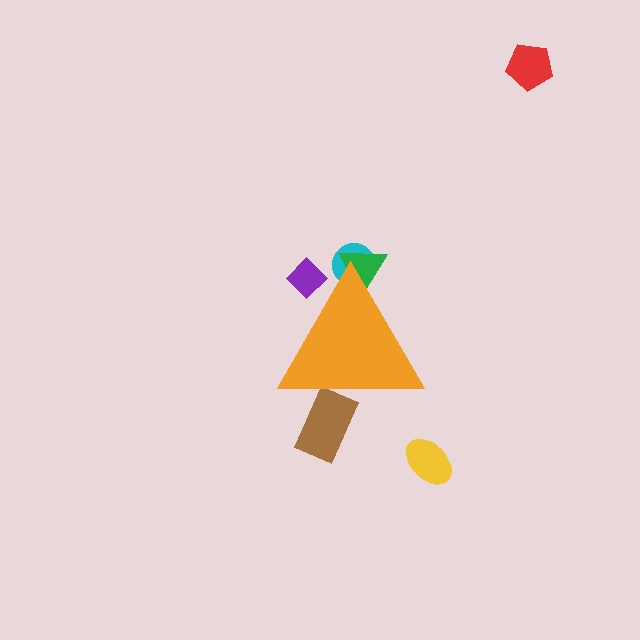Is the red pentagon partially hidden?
No, the red pentagon is fully visible.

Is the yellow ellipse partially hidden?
No, the yellow ellipse is fully visible.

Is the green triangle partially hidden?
Yes, the green triangle is partially hidden behind the orange triangle.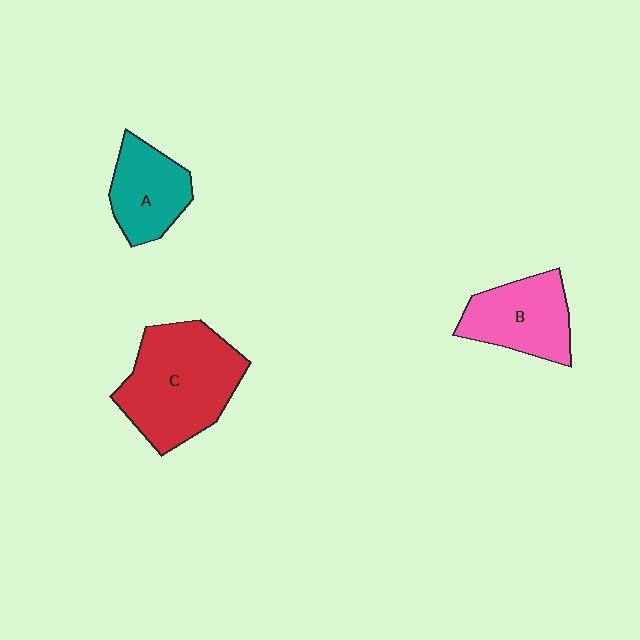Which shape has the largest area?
Shape C (red).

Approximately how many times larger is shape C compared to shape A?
Approximately 1.8 times.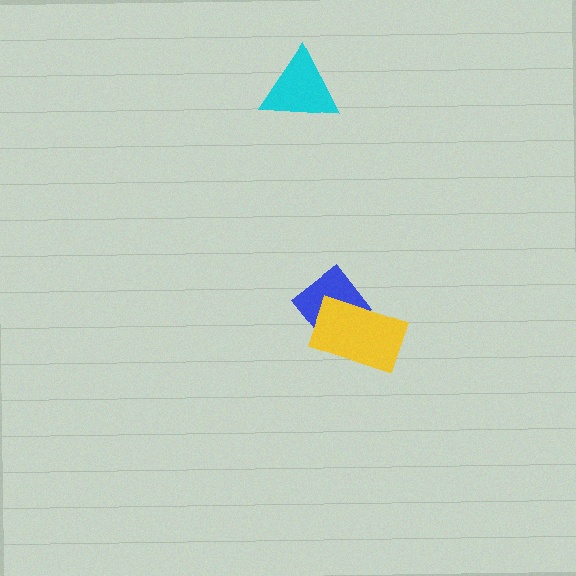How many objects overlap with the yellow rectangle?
1 object overlaps with the yellow rectangle.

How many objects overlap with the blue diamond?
1 object overlaps with the blue diamond.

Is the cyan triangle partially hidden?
No, no other shape covers it.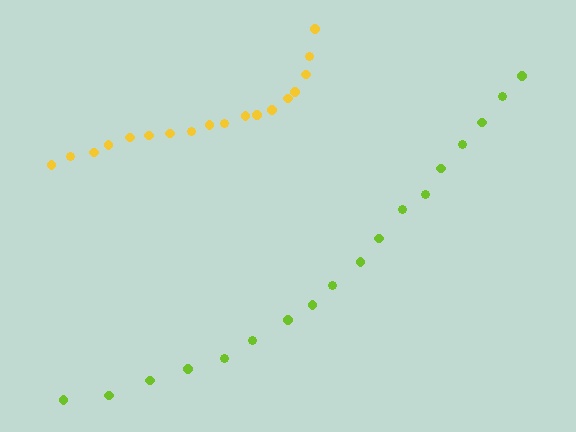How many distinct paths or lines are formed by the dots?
There are 2 distinct paths.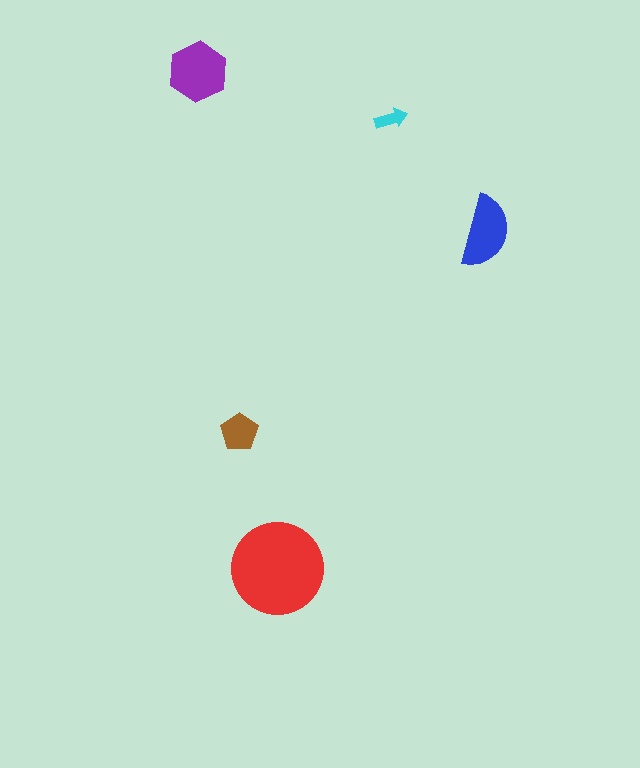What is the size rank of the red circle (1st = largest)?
1st.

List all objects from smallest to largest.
The cyan arrow, the brown pentagon, the blue semicircle, the purple hexagon, the red circle.